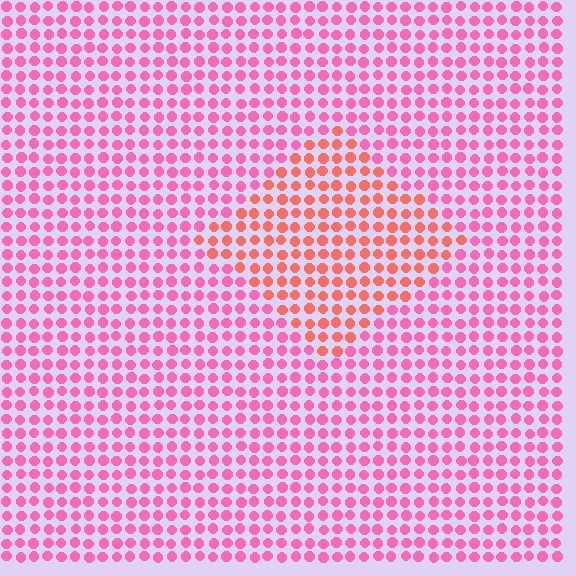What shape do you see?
I see a diamond.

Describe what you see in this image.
The image is filled with small pink elements in a uniform arrangement. A diamond-shaped region is visible where the elements are tinted to a slightly different hue, forming a subtle color boundary.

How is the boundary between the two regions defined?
The boundary is defined purely by a slight shift in hue (about 37 degrees). Spacing, size, and orientation are identical on both sides.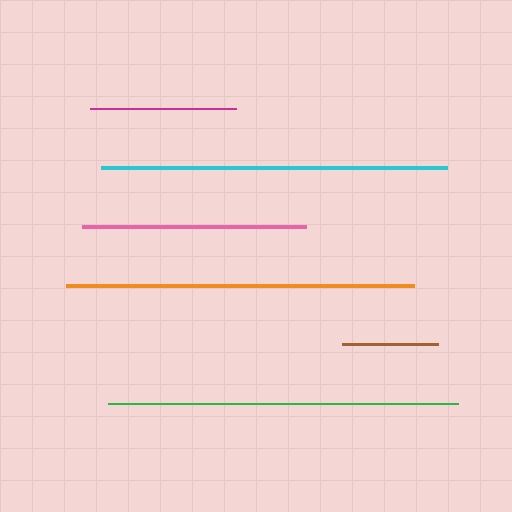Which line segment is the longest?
The green line is the longest at approximately 350 pixels.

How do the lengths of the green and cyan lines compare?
The green and cyan lines are approximately the same length.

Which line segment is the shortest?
The brown line is the shortest at approximately 96 pixels.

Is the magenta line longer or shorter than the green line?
The green line is longer than the magenta line.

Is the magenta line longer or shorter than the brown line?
The magenta line is longer than the brown line.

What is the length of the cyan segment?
The cyan segment is approximately 346 pixels long.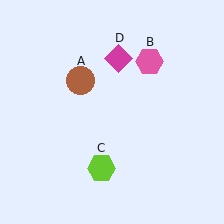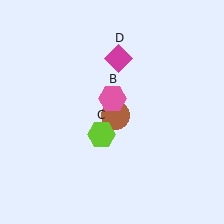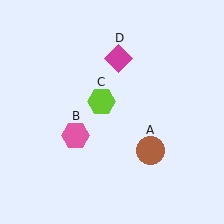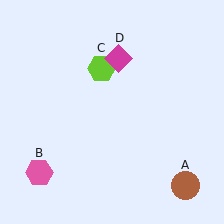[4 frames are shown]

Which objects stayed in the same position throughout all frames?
Magenta diamond (object D) remained stationary.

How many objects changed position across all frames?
3 objects changed position: brown circle (object A), pink hexagon (object B), lime hexagon (object C).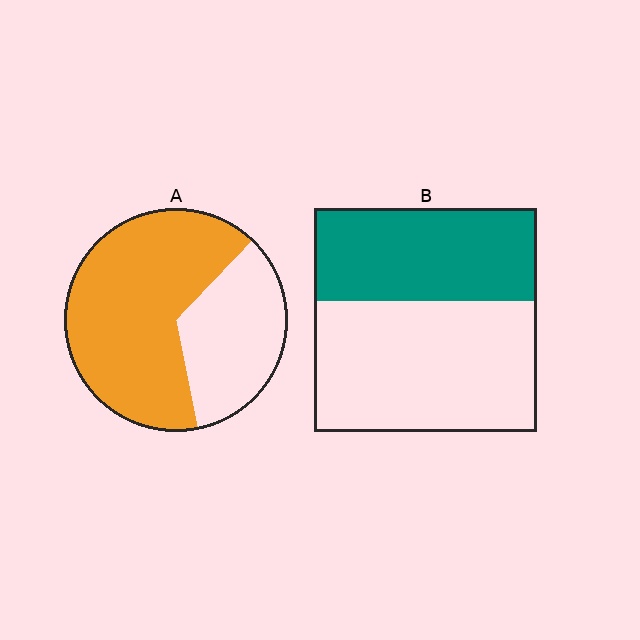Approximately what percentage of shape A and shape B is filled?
A is approximately 65% and B is approximately 40%.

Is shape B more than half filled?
No.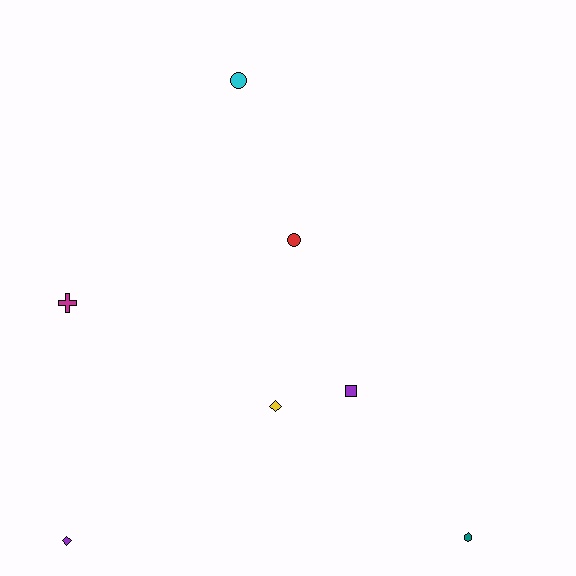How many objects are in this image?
There are 7 objects.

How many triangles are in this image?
There are no triangles.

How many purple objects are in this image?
There are 2 purple objects.